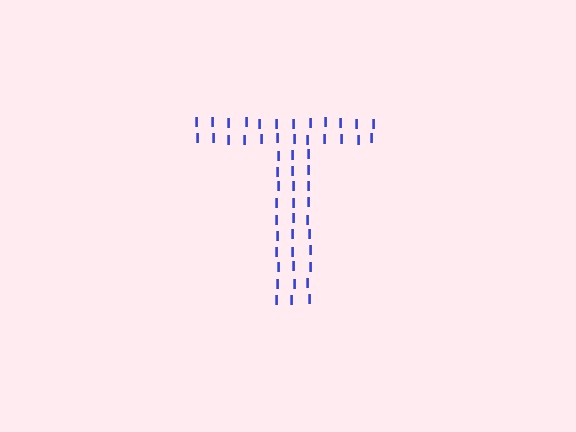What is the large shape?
The large shape is the letter T.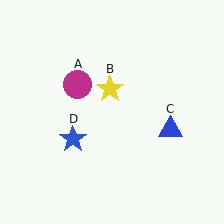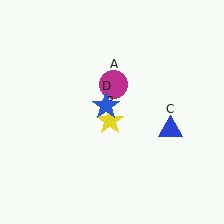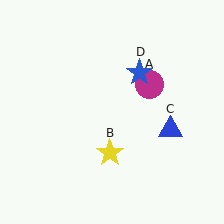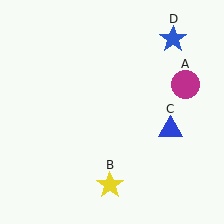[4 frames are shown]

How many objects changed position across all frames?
3 objects changed position: magenta circle (object A), yellow star (object B), blue star (object D).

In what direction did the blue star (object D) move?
The blue star (object D) moved up and to the right.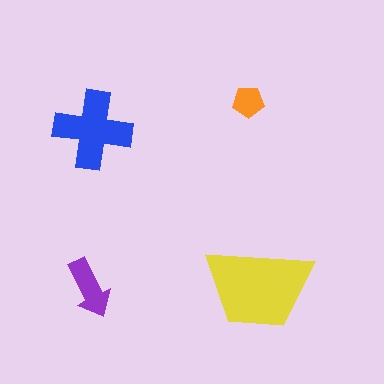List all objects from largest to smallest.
The yellow trapezoid, the blue cross, the purple arrow, the orange pentagon.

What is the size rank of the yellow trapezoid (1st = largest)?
1st.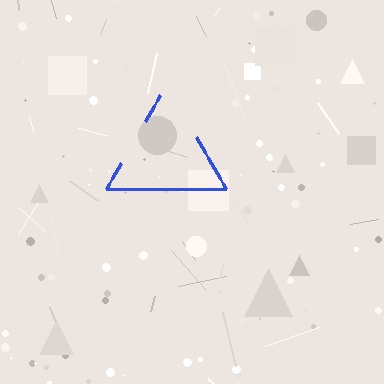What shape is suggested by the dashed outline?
The dashed outline suggests a triangle.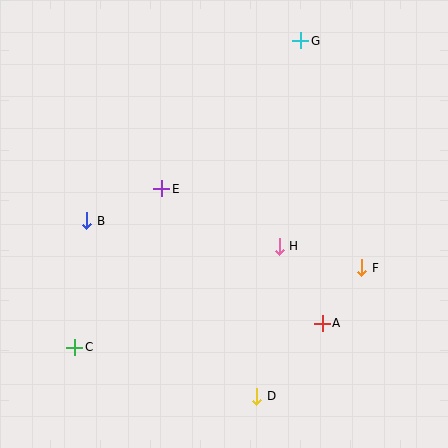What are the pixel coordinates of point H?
Point H is at (279, 246).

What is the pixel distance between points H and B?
The distance between H and B is 194 pixels.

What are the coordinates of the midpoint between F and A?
The midpoint between F and A is at (342, 295).